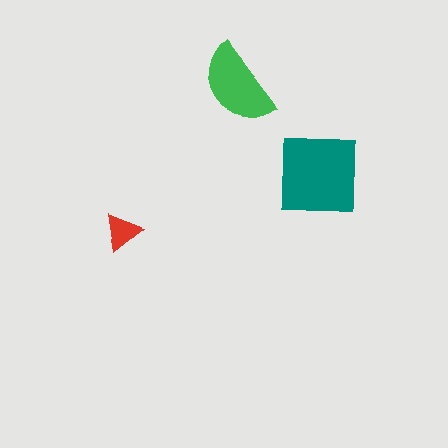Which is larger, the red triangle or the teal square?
The teal square.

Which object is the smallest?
The red triangle.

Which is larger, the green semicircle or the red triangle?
The green semicircle.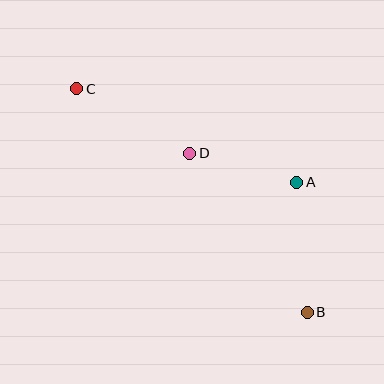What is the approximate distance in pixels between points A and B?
The distance between A and B is approximately 130 pixels.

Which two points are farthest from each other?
Points B and C are farthest from each other.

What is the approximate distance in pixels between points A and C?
The distance between A and C is approximately 239 pixels.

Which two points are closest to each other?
Points A and D are closest to each other.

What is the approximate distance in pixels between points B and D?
The distance between B and D is approximately 198 pixels.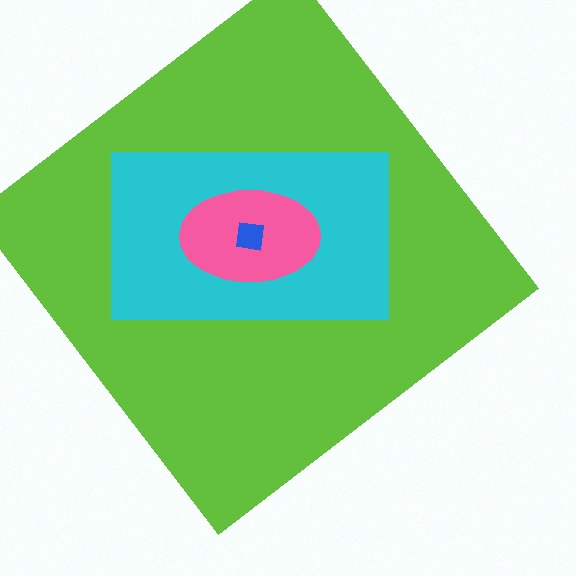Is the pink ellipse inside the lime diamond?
Yes.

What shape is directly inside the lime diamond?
The cyan rectangle.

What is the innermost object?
The blue square.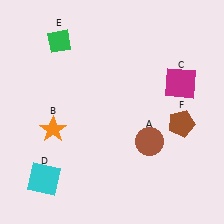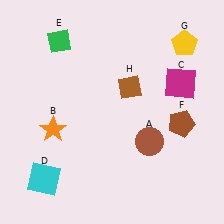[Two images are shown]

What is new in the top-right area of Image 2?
A yellow pentagon (G) was added in the top-right area of Image 2.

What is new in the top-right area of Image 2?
A brown diamond (H) was added in the top-right area of Image 2.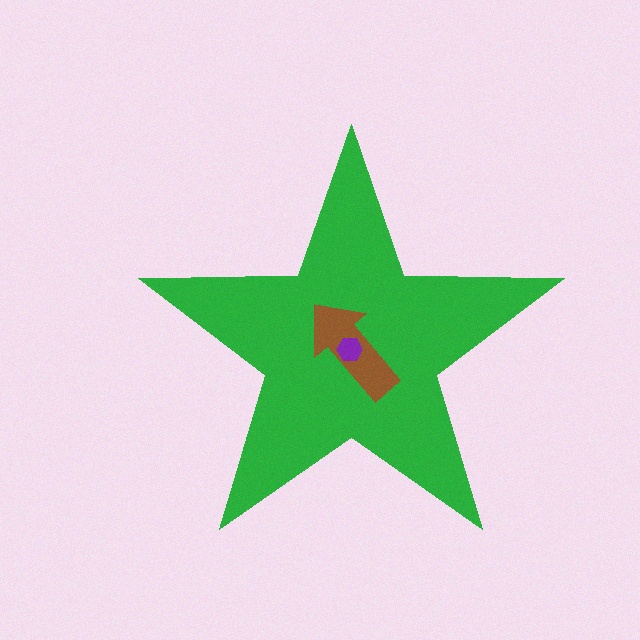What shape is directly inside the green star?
The brown arrow.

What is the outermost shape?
The green star.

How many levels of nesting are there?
3.